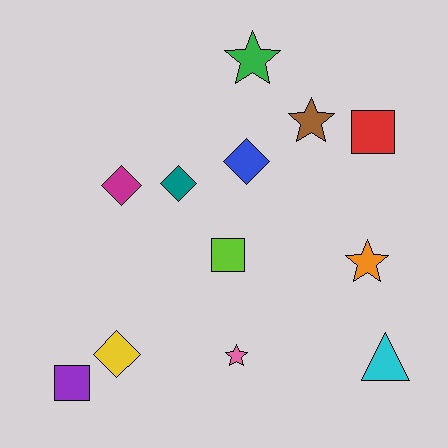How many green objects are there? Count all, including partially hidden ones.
There is 1 green object.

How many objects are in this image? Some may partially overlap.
There are 12 objects.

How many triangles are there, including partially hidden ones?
There is 1 triangle.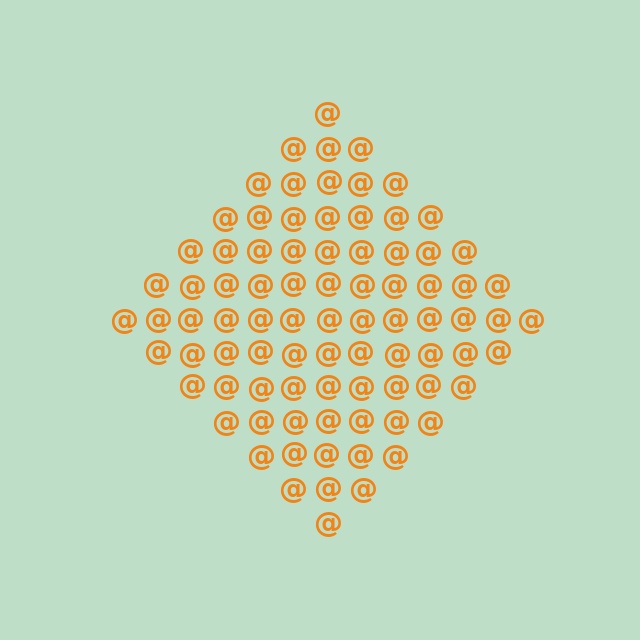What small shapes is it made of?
It is made of small at signs.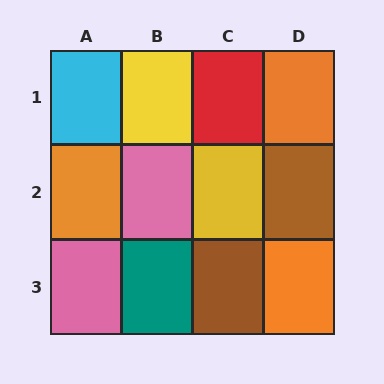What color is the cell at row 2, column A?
Orange.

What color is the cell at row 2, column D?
Brown.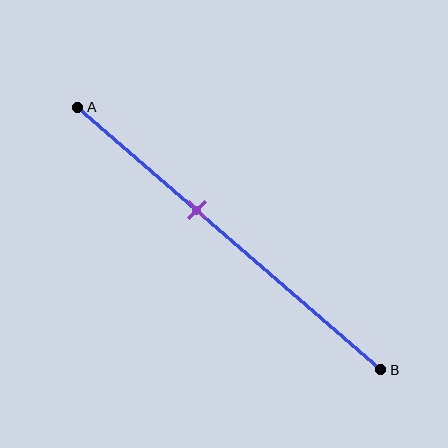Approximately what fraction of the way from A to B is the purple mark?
The purple mark is approximately 40% of the way from A to B.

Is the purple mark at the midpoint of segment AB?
No, the mark is at about 40% from A, not at the 50% midpoint.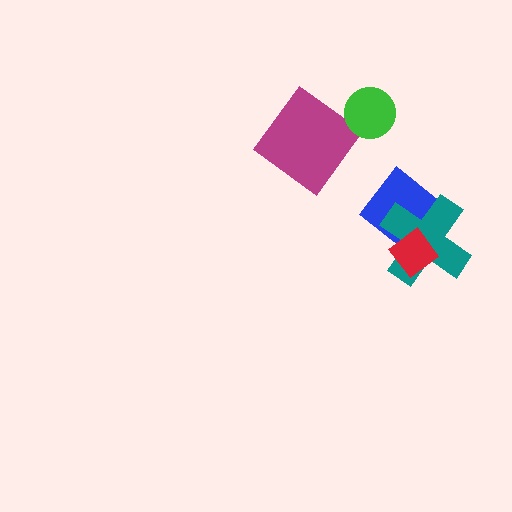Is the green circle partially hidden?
No, no other shape covers it.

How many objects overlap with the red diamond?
2 objects overlap with the red diamond.